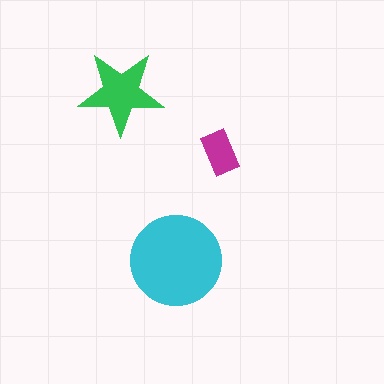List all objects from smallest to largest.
The magenta rectangle, the green star, the cyan circle.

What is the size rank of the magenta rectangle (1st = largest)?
3rd.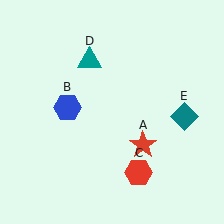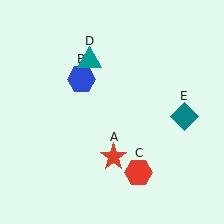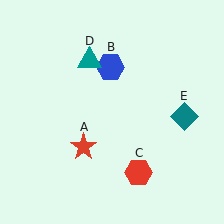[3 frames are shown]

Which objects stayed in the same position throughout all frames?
Red hexagon (object C) and teal triangle (object D) and teal diamond (object E) remained stationary.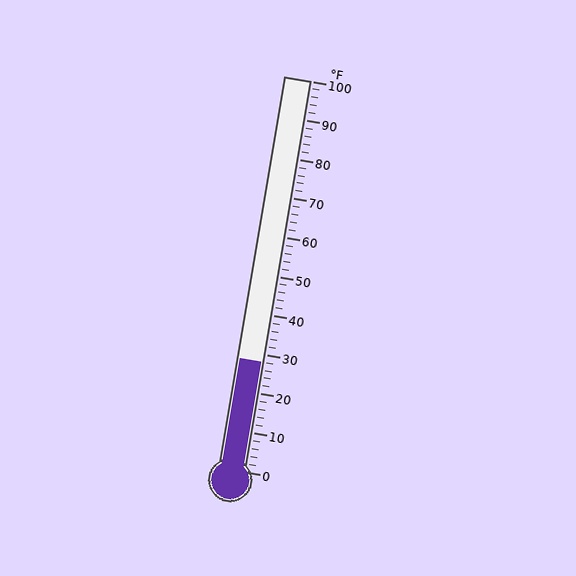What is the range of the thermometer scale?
The thermometer scale ranges from 0°F to 100°F.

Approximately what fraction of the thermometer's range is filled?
The thermometer is filled to approximately 30% of its range.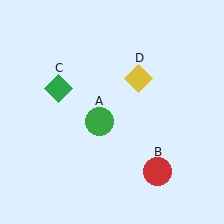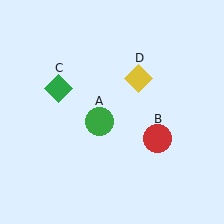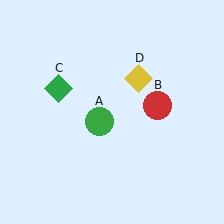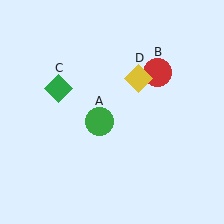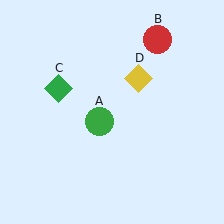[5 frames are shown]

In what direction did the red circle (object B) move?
The red circle (object B) moved up.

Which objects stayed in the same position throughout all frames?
Green circle (object A) and green diamond (object C) and yellow diamond (object D) remained stationary.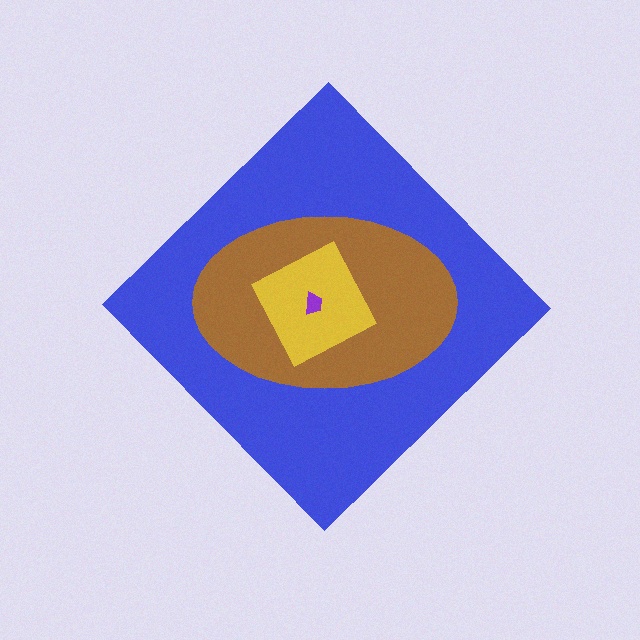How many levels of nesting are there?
4.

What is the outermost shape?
The blue diamond.